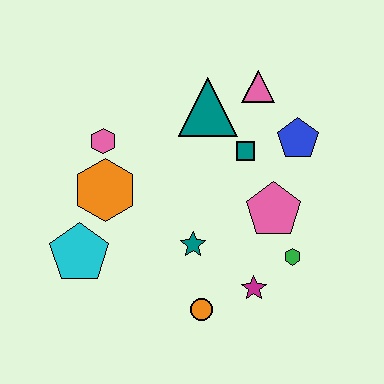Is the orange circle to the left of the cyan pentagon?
No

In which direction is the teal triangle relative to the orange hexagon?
The teal triangle is to the right of the orange hexagon.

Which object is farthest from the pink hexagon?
The green hexagon is farthest from the pink hexagon.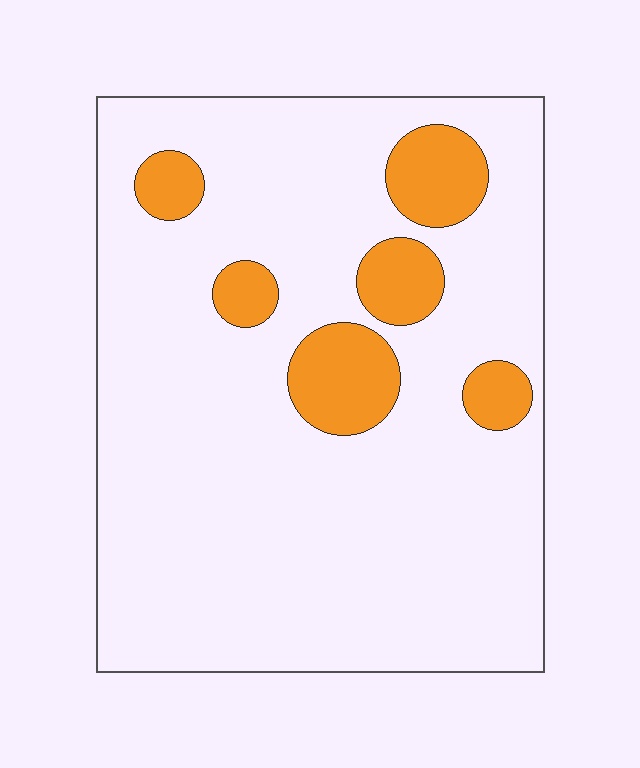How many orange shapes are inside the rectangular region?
6.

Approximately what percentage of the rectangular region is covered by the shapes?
Approximately 15%.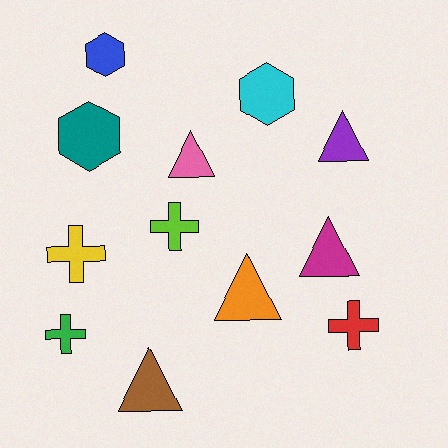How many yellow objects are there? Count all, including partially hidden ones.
There is 1 yellow object.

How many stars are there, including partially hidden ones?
There are no stars.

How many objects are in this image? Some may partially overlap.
There are 12 objects.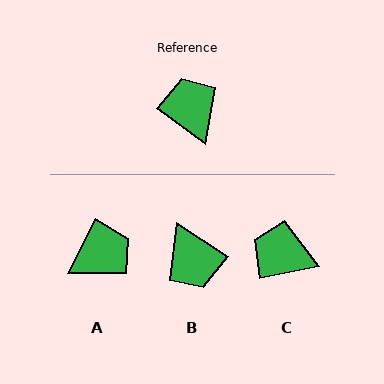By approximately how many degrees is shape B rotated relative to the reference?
Approximately 177 degrees clockwise.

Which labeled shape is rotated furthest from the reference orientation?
B, about 177 degrees away.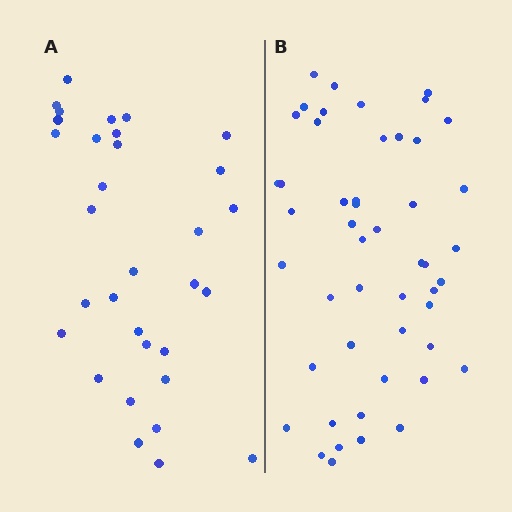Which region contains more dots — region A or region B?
Region B (the right region) has more dots.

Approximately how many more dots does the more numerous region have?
Region B has approximately 15 more dots than region A.